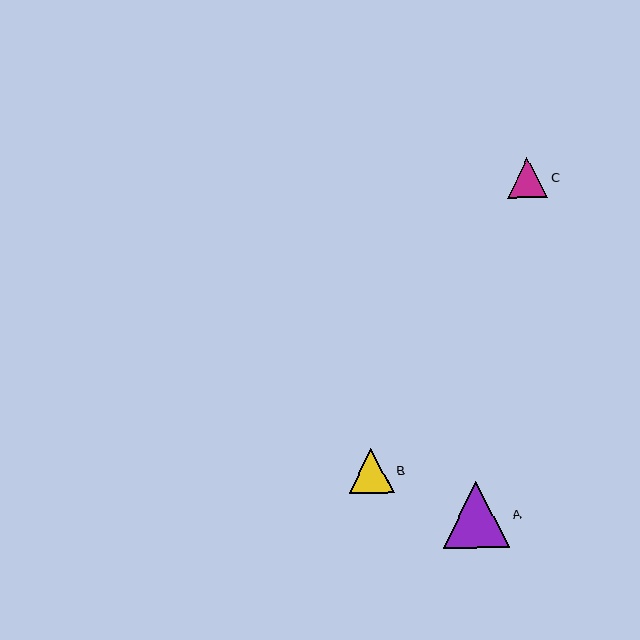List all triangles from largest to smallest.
From largest to smallest: A, B, C.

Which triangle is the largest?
Triangle A is the largest with a size of approximately 67 pixels.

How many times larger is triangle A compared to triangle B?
Triangle A is approximately 1.5 times the size of triangle B.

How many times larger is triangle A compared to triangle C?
Triangle A is approximately 1.7 times the size of triangle C.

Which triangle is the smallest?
Triangle C is the smallest with a size of approximately 40 pixels.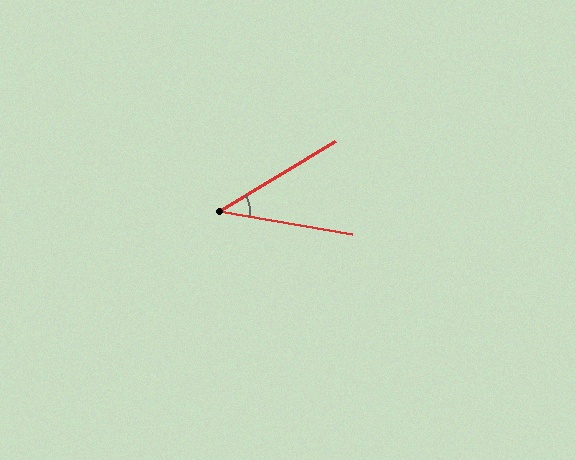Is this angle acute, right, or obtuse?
It is acute.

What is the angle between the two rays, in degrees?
Approximately 41 degrees.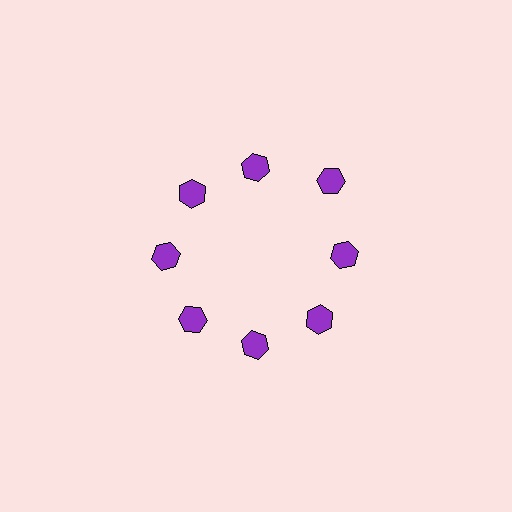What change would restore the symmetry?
The symmetry would be restored by moving it inward, back onto the ring so that all 8 hexagons sit at equal angles and equal distance from the center.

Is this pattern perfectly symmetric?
No. The 8 purple hexagons are arranged in a ring, but one element near the 2 o'clock position is pushed outward from the center, breaking the 8-fold rotational symmetry.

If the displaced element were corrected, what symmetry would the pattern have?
It would have 8-fold rotational symmetry — the pattern would map onto itself every 45 degrees.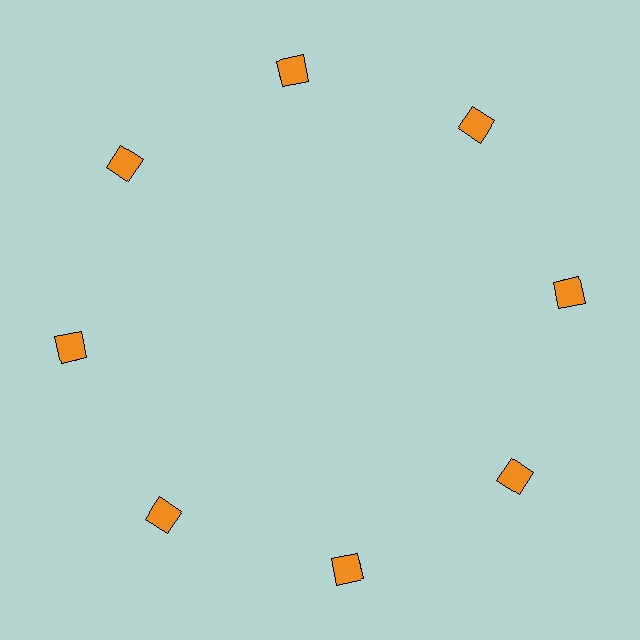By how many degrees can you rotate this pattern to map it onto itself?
The pattern maps onto itself every 45 degrees of rotation.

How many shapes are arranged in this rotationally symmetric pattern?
There are 8 shapes, arranged in 8 groups of 1.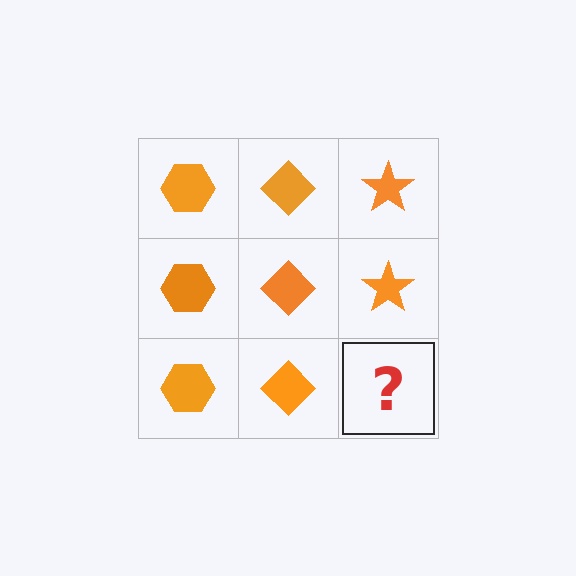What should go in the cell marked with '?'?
The missing cell should contain an orange star.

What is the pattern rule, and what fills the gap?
The rule is that each column has a consistent shape. The gap should be filled with an orange star.